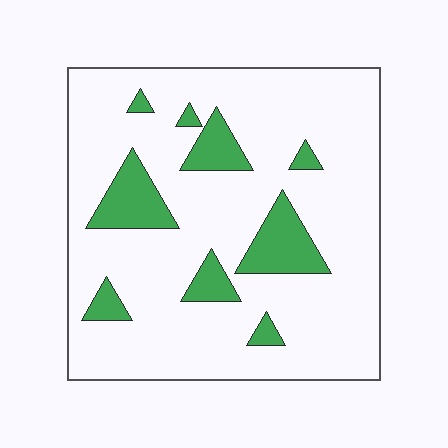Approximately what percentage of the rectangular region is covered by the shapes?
Approximately 15%.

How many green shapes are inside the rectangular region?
9.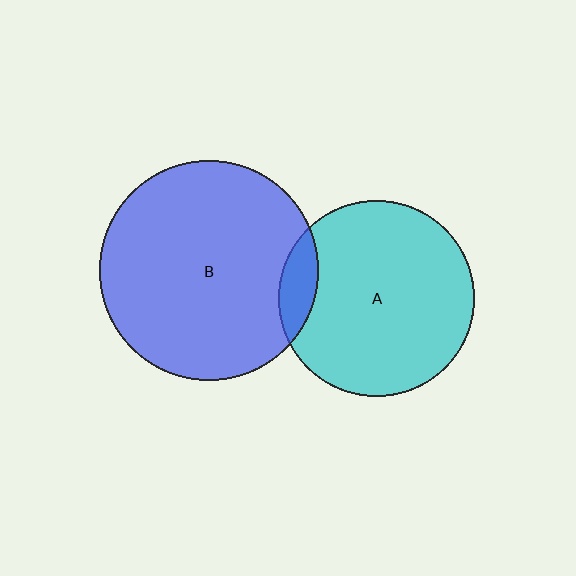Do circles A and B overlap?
Yes.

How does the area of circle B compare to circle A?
Approximately 1.3 times.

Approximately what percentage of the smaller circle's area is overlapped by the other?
Approximately 10%.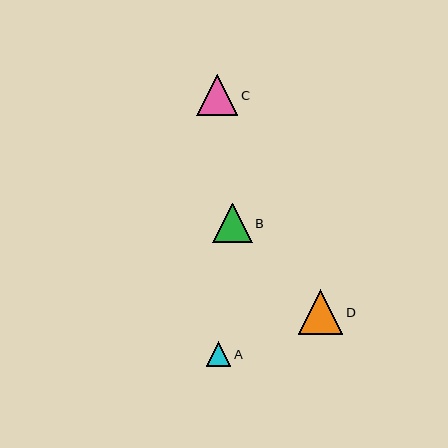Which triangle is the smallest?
Triangle A is the smallest with a size of approximately 25 pixels.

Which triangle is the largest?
Triangle D is the largest with a size of approximately 44 pixels.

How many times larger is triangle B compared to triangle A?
Triangle B is approximately 1.6 times the size of triangle A.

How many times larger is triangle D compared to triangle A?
Triangle D is approximately 1.8 times the size of triangle A.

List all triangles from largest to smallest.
From largest to smallest: D, C, B, A.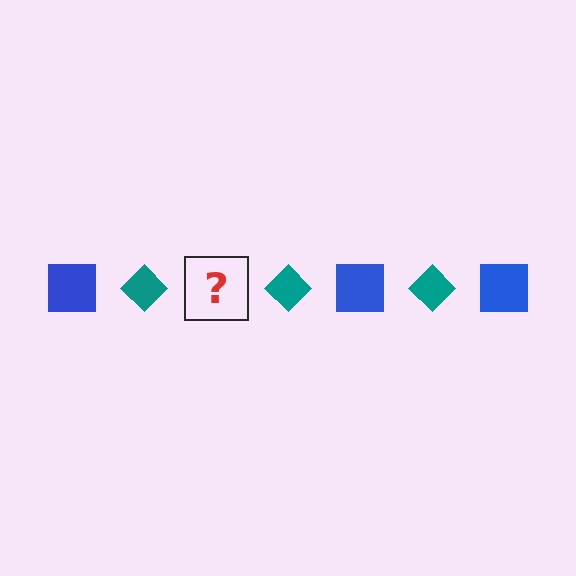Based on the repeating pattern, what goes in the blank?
The blank should be a blue square.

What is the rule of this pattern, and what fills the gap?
The rule is that the pattern alternates between blue square and teal diamond. The gap should be filled with a blue square.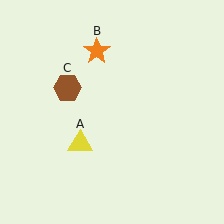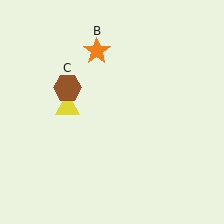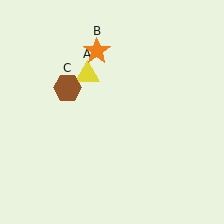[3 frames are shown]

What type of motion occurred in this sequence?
The yellow triangle (object A) rotated clockwise around the center of the scene.